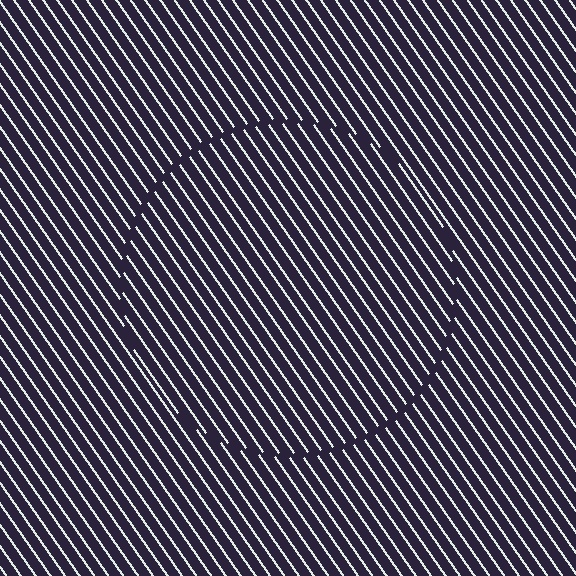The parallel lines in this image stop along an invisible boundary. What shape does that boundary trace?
An illusory circle. The interior of the shape contains the same grating, shifted by half a period — the contour is defined by the phase discontinuity where line-ends from the inner and outer gratings abut.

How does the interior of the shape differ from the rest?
The interior of the shape contains the same grating, shifted by half a period — the contour is defined by the phase discontinuity where line-ends from the inner and outer gratings abut.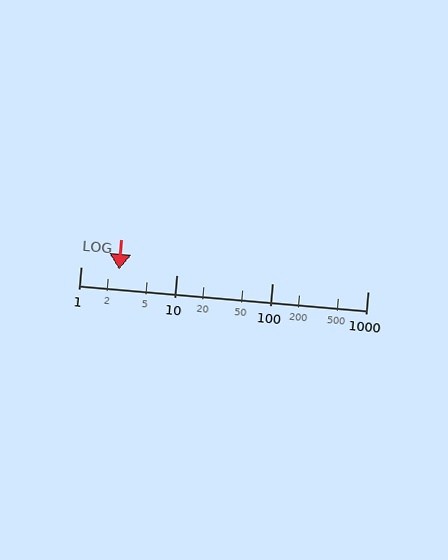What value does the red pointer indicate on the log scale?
The pointer indicates approximately 2.5.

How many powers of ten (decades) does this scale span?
The scale spans 3 decades, from 1 to 1000.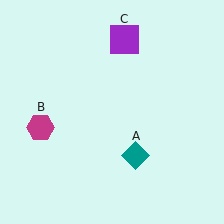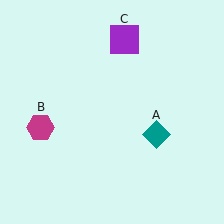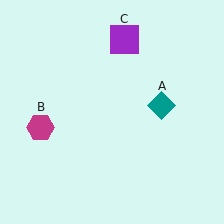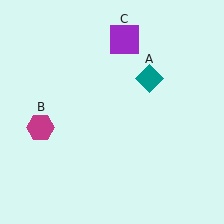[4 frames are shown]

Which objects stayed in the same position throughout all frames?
Magenta hexagon (object B) and purple square (object C) remained stationary.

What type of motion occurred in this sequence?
The teal diamond (object A) rotated counterclockwise around the center of the scene.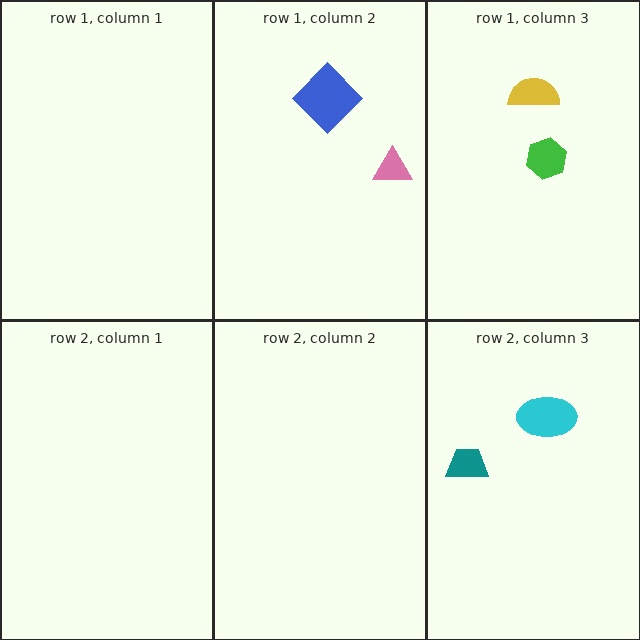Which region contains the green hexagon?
The row 1, column 3 region.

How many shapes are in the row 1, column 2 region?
2.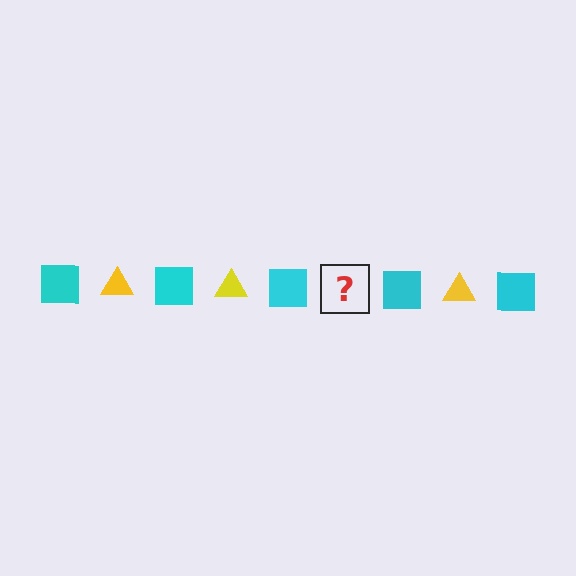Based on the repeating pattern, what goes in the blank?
The blank should be a yellow triangle.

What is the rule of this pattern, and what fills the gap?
The rule is that the pattern alternates between cyan square and yellow triangle. The gap should be filled with a yellow triangle.